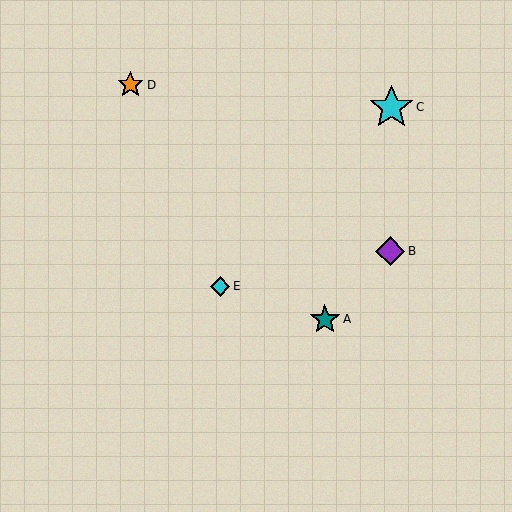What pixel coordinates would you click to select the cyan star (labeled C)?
Click at (391, 107) to select the cyan star C.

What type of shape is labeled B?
Shape B is a purple diamond.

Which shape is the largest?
The cyan star (labeled C) is the largest.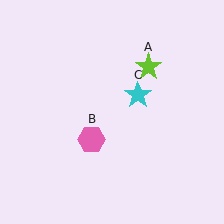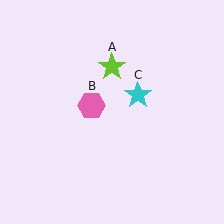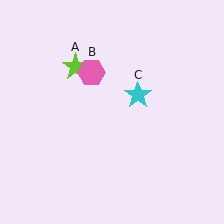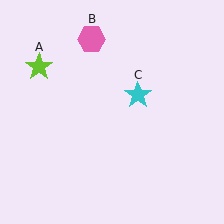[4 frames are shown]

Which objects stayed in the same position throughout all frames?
Cyan star (object C) remained stationary.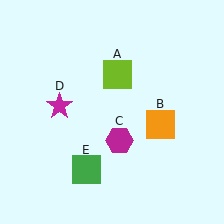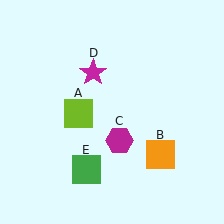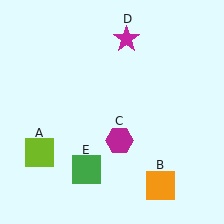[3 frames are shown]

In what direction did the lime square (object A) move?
The lime square (object A) moved down and to the left.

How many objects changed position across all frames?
3 objects changed position: lime square (object A), orange square (object B), magenta star (object D).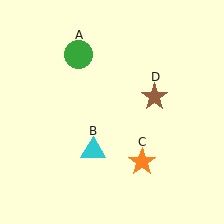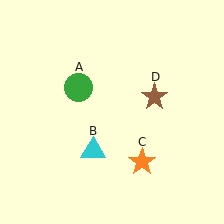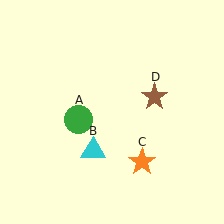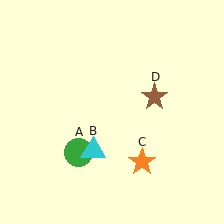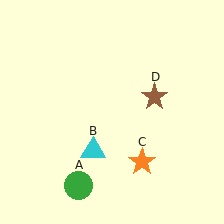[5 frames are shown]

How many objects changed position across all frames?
1 object changed position: green circle (object A).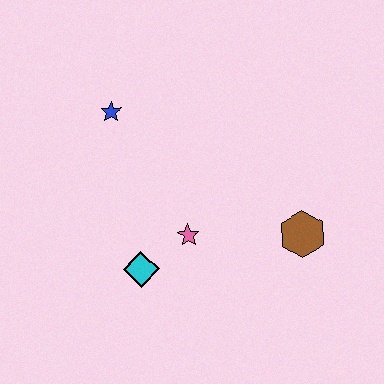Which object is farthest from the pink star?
The blue star is farthest from the pink star.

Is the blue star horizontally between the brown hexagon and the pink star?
No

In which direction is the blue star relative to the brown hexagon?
The blue star is to the left of the brown hexagon.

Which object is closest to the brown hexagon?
The pink star is closest to the brown hexagon.